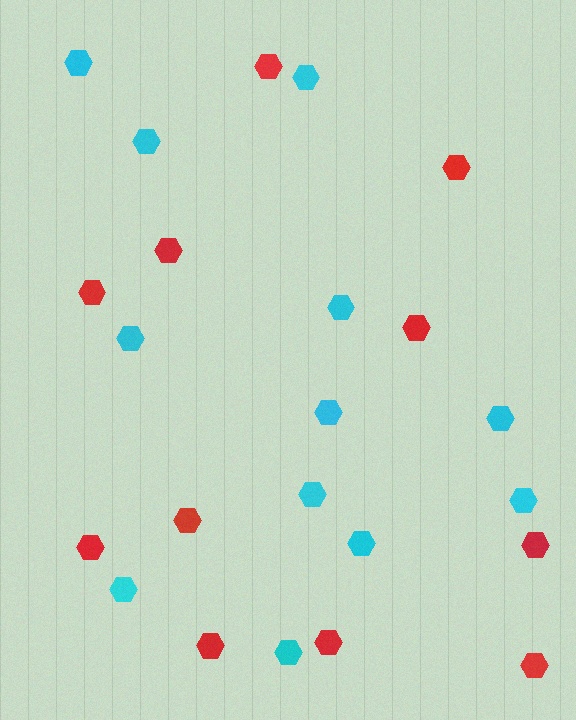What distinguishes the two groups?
There are 2 groups: one group of red hexagons (11) and one group of cyan hexagons (12).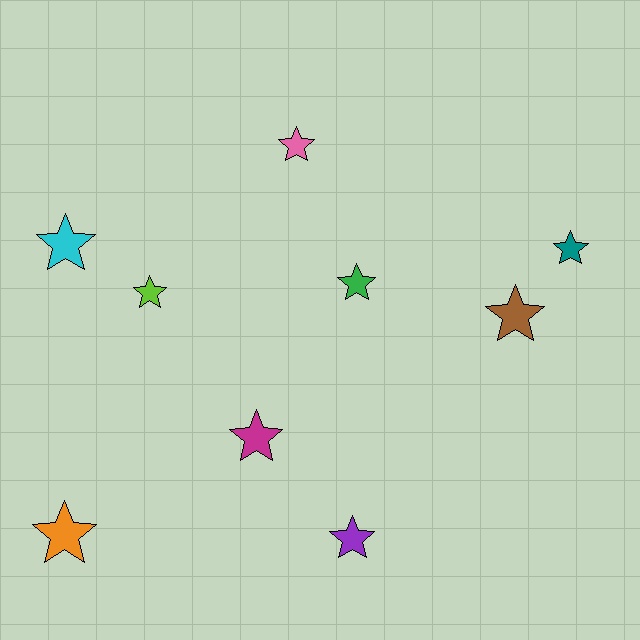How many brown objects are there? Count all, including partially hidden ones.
There is 1 brown object.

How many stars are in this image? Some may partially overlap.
There are 9 stars.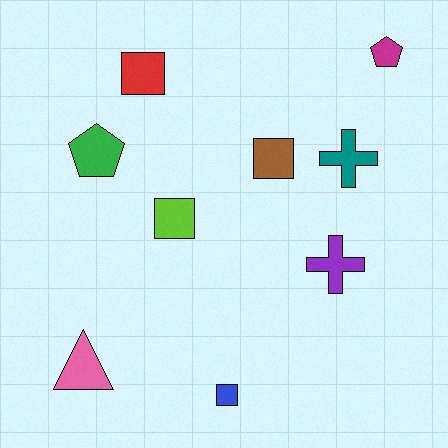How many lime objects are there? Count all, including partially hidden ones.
There is 1 lime object.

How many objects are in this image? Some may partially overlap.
There are 9 objects.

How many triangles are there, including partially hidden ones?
There is 1 triangle.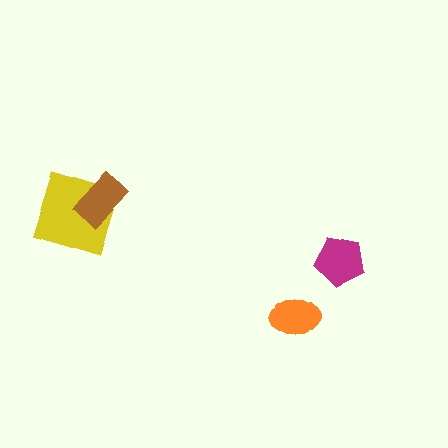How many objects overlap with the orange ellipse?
0 objects overlap with the orange ellipse.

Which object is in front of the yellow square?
The brown rectangle is in front of the yellow square.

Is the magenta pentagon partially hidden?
No, no other shape covers it.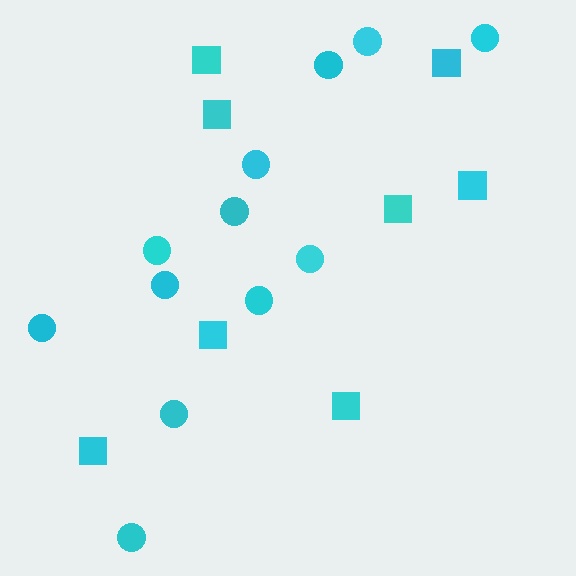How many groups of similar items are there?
There are 2 groups: one group of circles (12) and one group of squares (8).